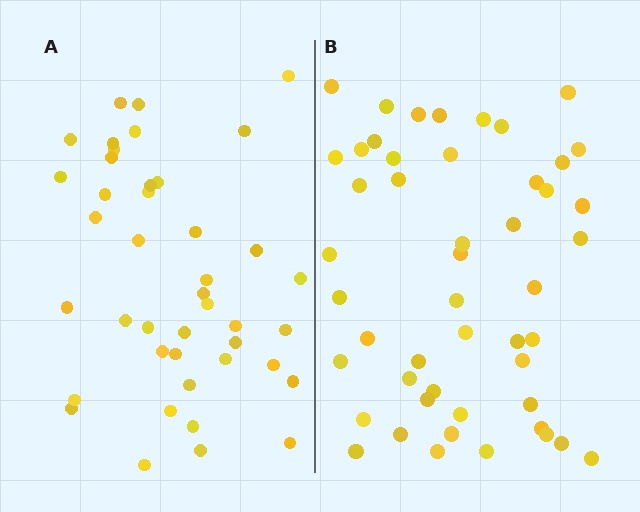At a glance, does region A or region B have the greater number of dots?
Region B (the right region) has more dots.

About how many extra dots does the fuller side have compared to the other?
Region B has roughly 8 or so more dots than region A.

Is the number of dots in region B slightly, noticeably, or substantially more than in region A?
Region B has only slightly more — the two regions are fairly close. The ratio is roughly 1.2 to 1.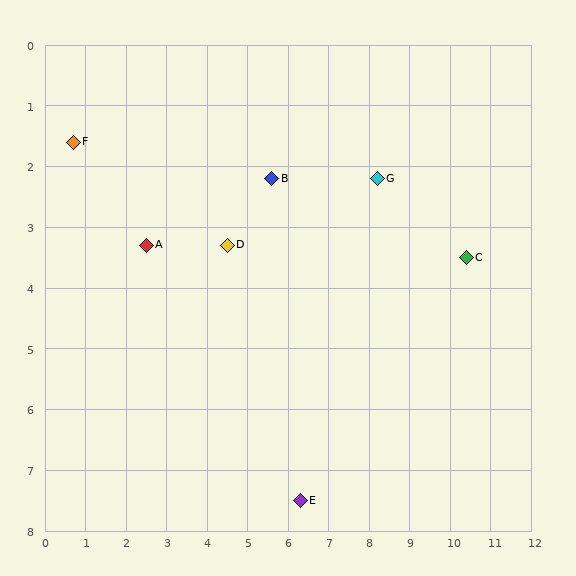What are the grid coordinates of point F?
Point F is at approximately (0.7, 1.6).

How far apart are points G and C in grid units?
Points G and C are about 2.6 grid units apart.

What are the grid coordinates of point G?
Point G is at approximately (8.2, 2.2).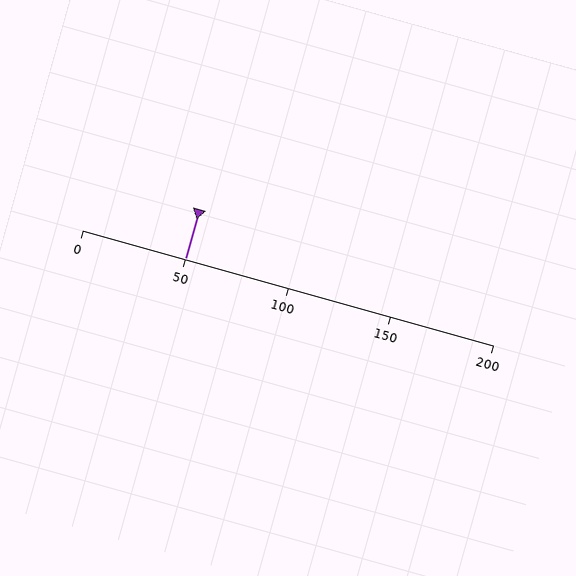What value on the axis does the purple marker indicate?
The marker indicates approximately 50.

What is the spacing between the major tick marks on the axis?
The major ticks are spaced 50 apart.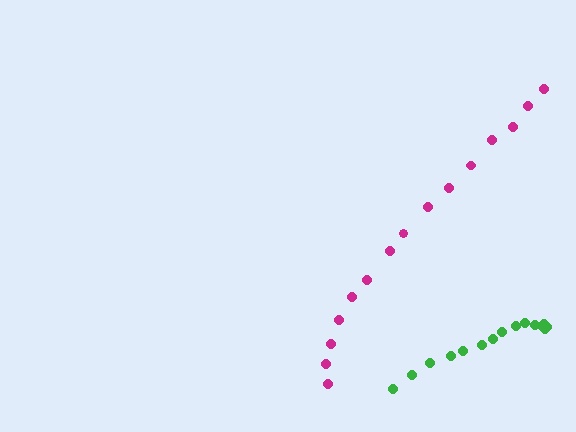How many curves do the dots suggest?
There are 2 distinct paths.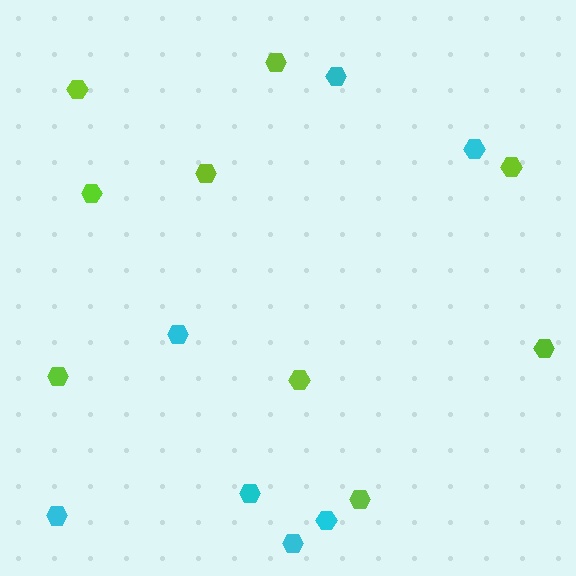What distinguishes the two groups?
There are 2 groups: one group of cyan hexagons (7) and one group of lime hexagons (9).